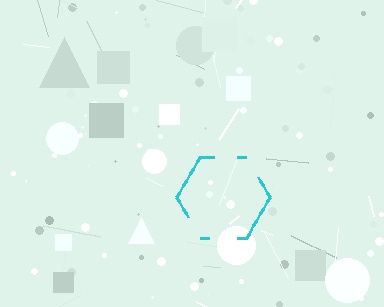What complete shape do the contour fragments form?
The contour fragments form a hexagon.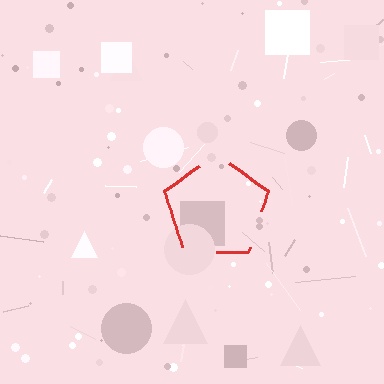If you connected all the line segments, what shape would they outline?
They would outline a pentagon.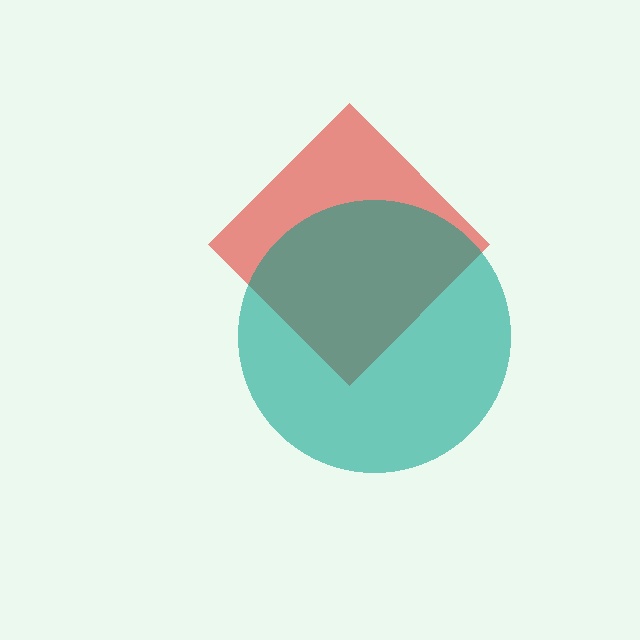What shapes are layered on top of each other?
The layered shapes are: a red diamond, a teal circle.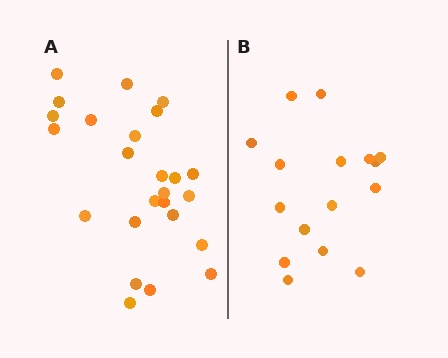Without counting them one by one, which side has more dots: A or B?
Region A (the left region) has more dots.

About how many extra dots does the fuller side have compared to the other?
Region A has roughly 8 or so more dots than region B.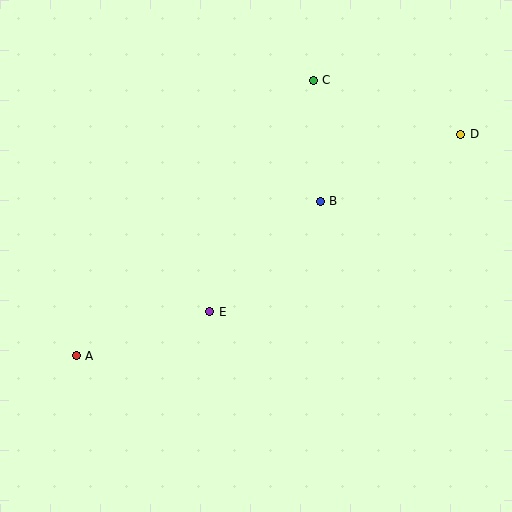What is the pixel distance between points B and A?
The distance between B and A is 289 pixels.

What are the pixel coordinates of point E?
Point E is at (210, 312).